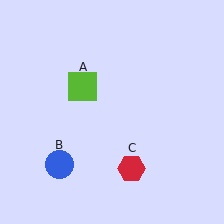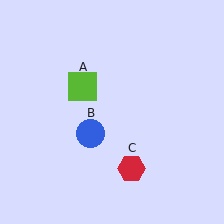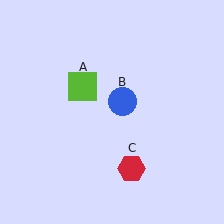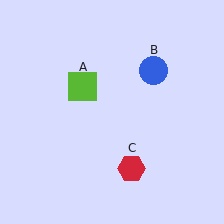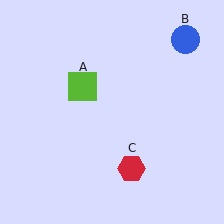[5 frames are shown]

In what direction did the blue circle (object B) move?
The blue circle (object B) moved up and to the right.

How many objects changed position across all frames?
1 object changed position: blue circle (object B).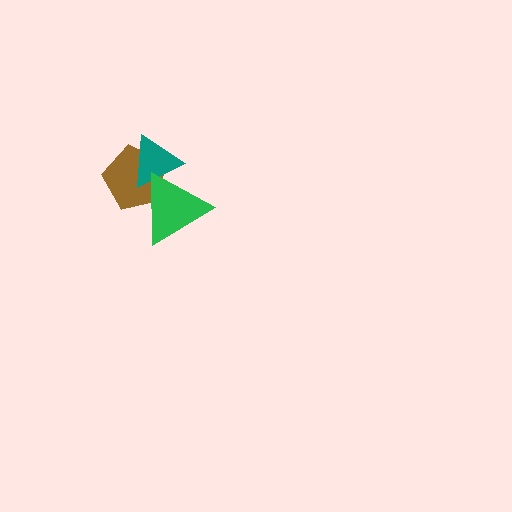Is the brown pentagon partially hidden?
Yes, it is partially covered by another shape.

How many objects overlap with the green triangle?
2 objects overlap with the green triangle.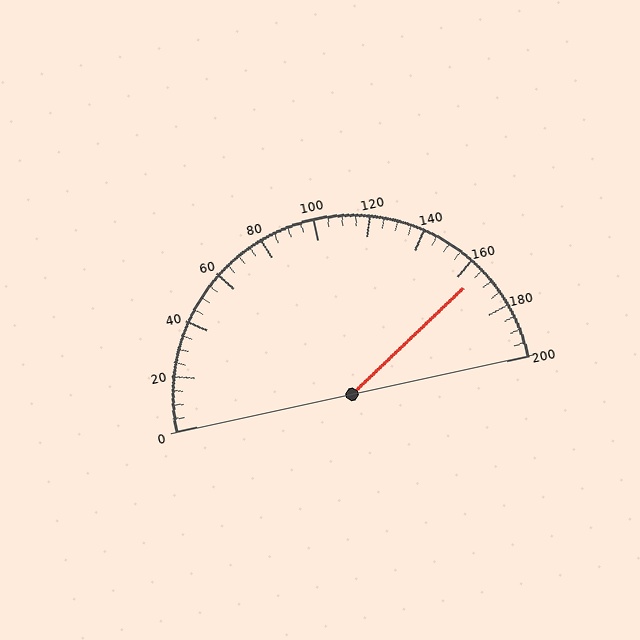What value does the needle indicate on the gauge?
The needle indicates approximately 165.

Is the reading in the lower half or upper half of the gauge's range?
The reading is in the upper half of the range (0 to 200).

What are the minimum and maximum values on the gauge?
The gauge ranges from 0 to 200.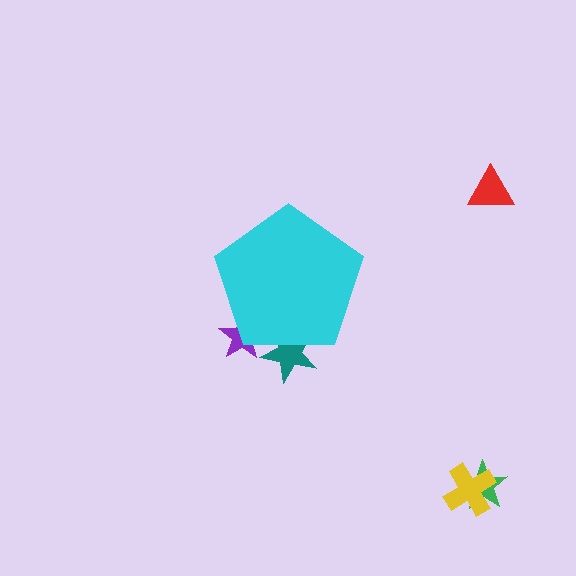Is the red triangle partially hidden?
No, the red triangle is fully visible.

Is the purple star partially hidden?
Yes, the purple star is partially hidden behind the cyan pentagon.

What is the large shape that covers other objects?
A cyan pentagon.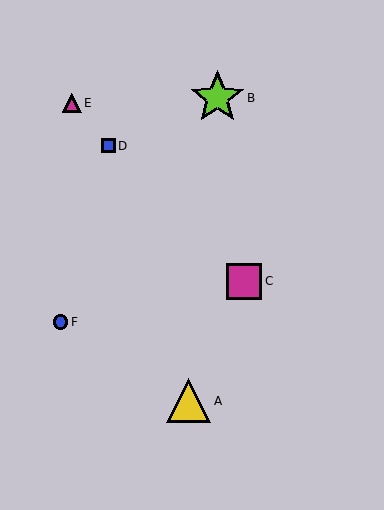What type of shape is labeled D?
Shape D is a blue square.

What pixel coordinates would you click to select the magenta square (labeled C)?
Click at (244, 281) to select the magenta square C.